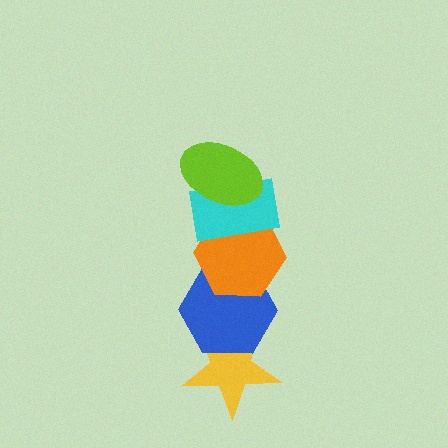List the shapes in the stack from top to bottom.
From top to bottom: the lime ellipse, the cyan rectangle, the orange hexagon, the blue hexagon, the yellow star.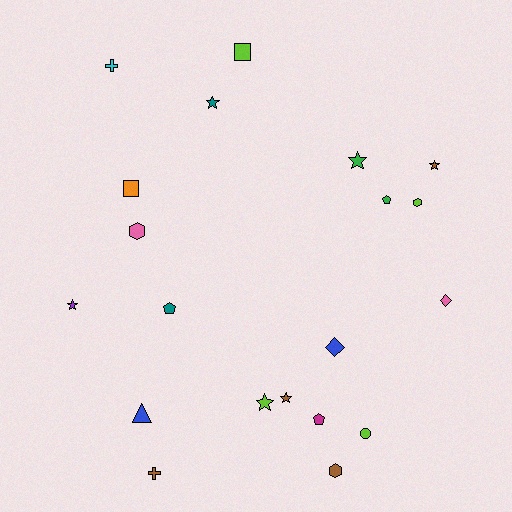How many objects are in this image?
There are 20 objects.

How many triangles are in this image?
There is 1 triangle.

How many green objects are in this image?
There are 2 green objects.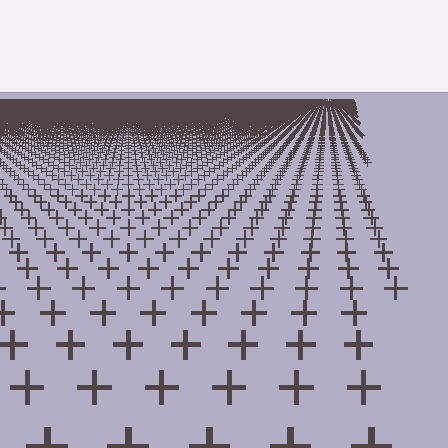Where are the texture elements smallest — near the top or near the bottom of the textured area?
Near the top.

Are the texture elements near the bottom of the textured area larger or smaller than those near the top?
Larger. Near the bottom, elements are closer to the viewer and appear at a bigger on-screen size.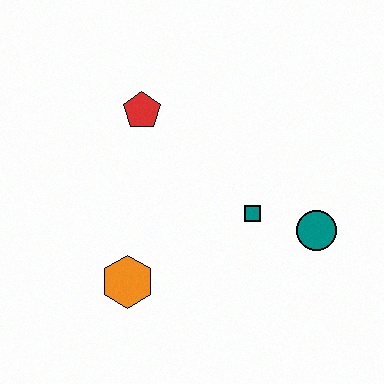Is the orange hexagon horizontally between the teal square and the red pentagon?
No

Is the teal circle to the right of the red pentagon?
Yes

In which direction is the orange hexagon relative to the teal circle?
The orange hexagon is to the left of the teal circle.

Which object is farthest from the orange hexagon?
The teal circle is farthest from the orange hexagon.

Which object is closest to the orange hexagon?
The teal square is closest to the orange hexagon.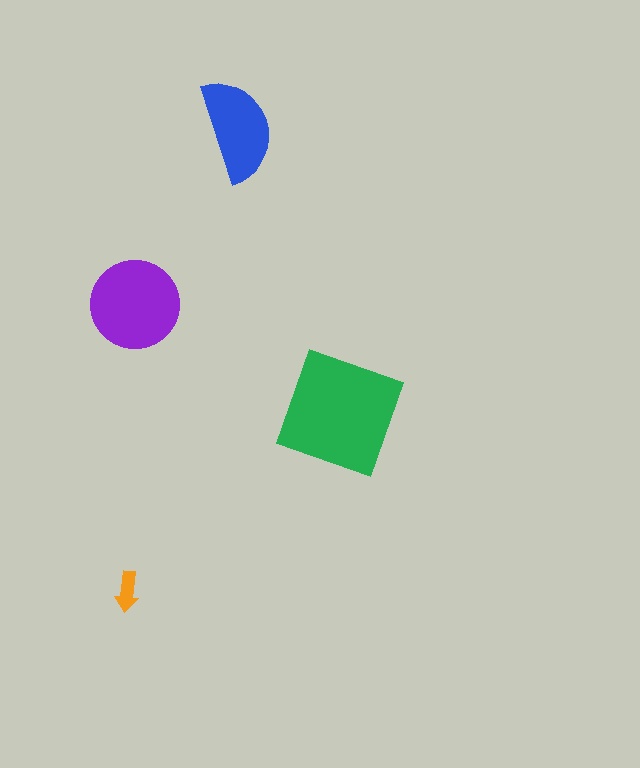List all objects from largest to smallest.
The green square, the purple circle, the blue semicircle, the orange arrow.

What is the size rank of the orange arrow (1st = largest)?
4th.